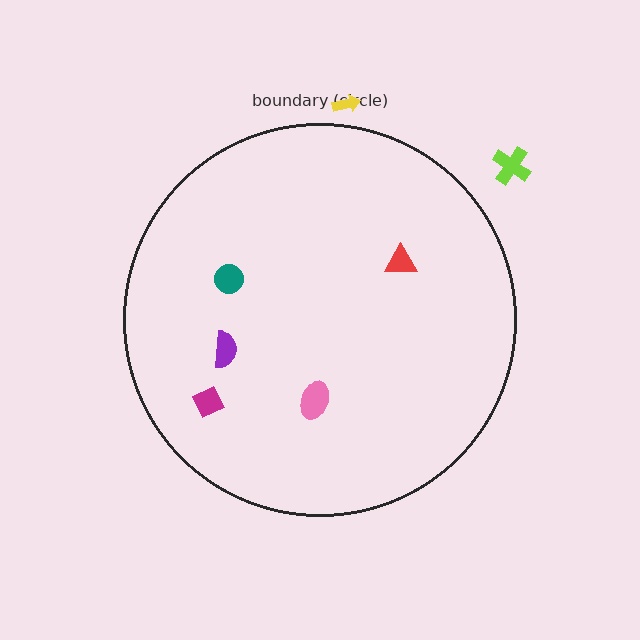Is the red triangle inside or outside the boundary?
Inside.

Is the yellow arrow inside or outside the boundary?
Outside.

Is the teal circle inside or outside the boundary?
Inside.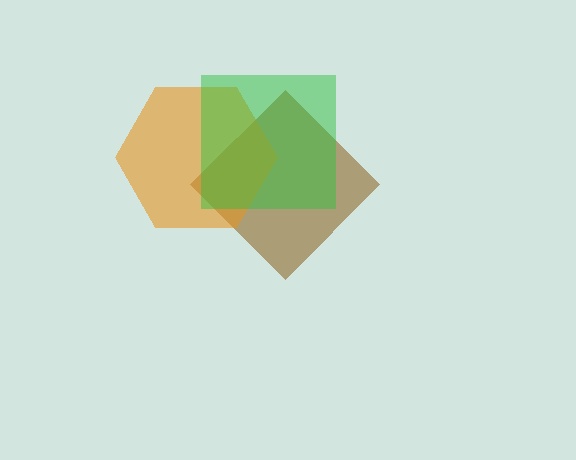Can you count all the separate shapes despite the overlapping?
Yes, there are 3 separate shapes.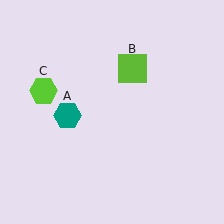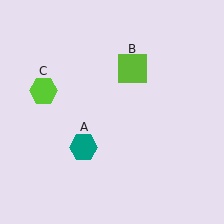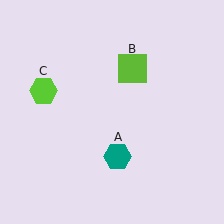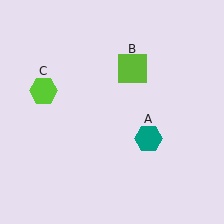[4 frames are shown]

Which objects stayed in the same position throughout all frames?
Lime square (object B) and lime hexagon (object C) remained stationary.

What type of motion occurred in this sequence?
The teal hexagon (object A) rotated counterclockwise around the center of the scene.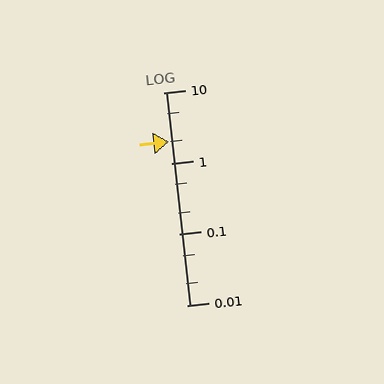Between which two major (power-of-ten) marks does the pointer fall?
The pointer is between 1 and 10.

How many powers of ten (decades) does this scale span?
The scale spans 3 decades, from 0.01 to 10.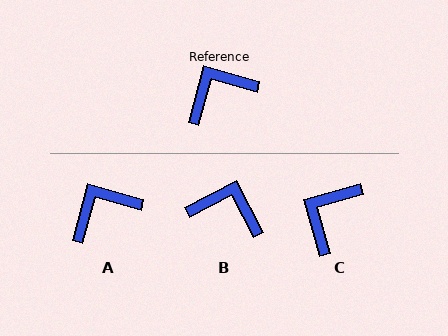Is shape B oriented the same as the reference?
No, it is off by about 47 degrees.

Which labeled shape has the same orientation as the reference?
A.